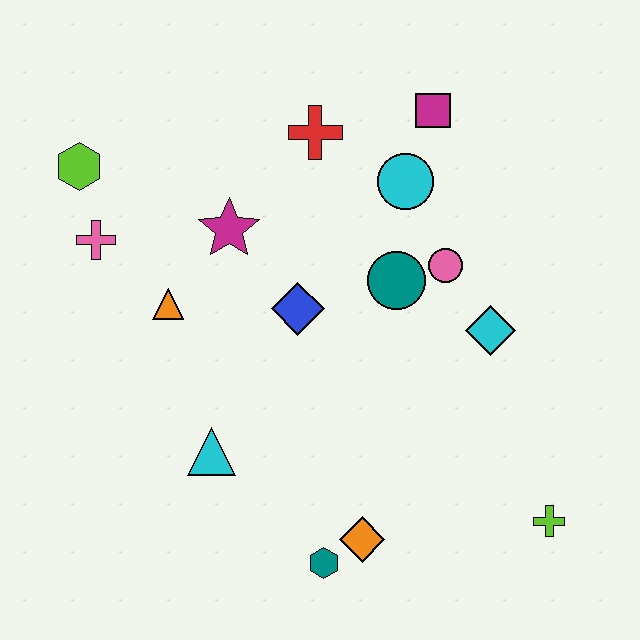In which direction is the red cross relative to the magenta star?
The red cross is above the magenta star.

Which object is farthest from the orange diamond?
The lime hexagon is farthest from the orange diamond.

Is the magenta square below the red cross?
No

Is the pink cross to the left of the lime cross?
Yes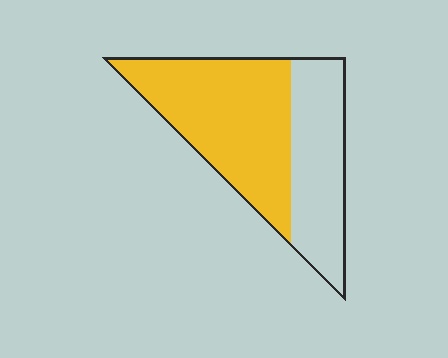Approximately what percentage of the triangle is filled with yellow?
Approximately 60%.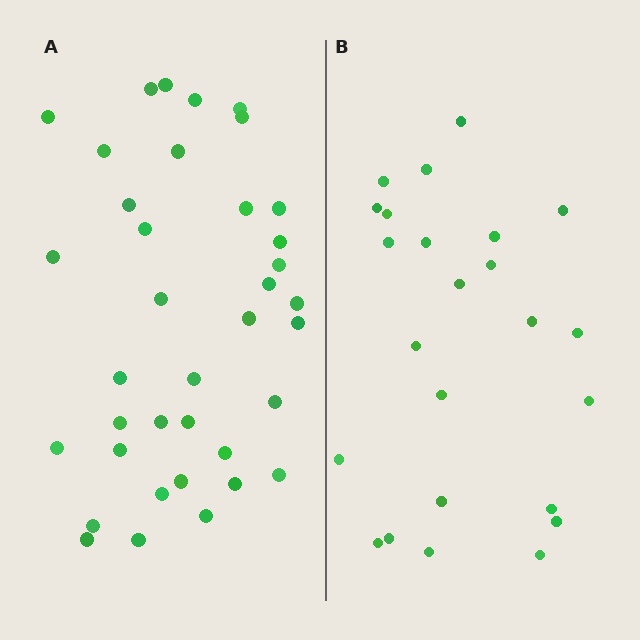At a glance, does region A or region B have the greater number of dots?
Region A (the left region) has more dots.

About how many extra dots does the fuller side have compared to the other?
Region A has approximately 15 more dots than region B.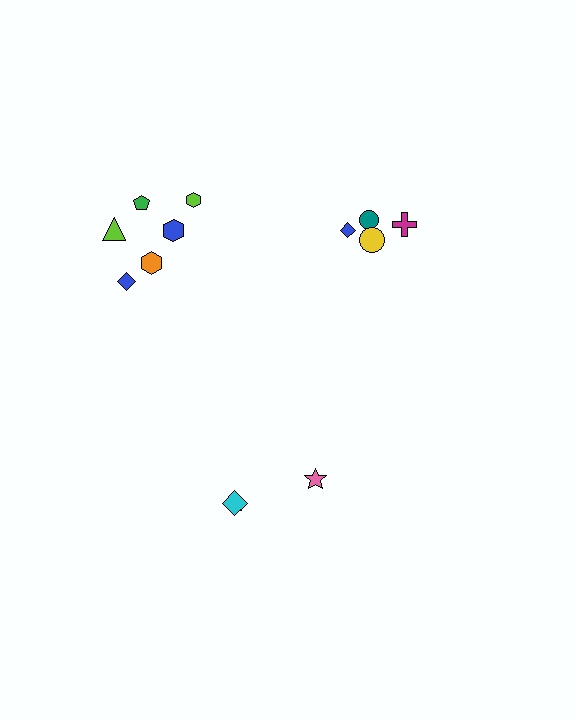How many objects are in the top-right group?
There are 4 objects.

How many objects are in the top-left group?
There are 6 objects.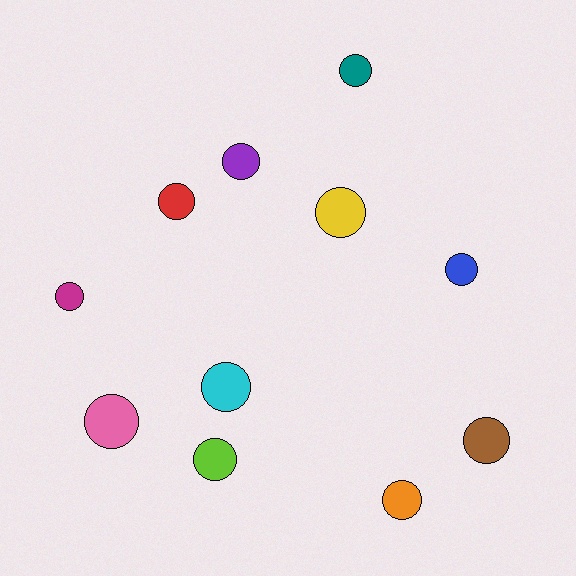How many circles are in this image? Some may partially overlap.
There are 11 circles.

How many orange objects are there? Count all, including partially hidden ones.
There is 1 orange object.